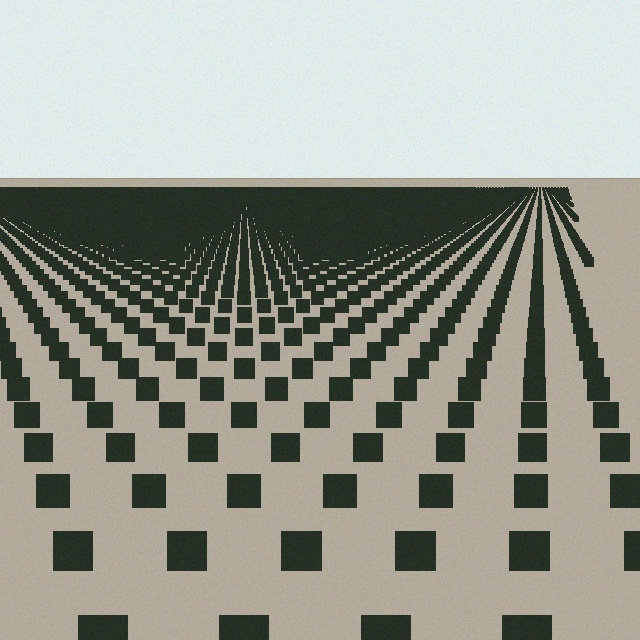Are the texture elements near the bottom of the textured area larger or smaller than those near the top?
Larger. Near the bottom, elements are closer to the viewer and appear at a bigger on-screen size.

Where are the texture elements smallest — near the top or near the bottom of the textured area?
Near the top.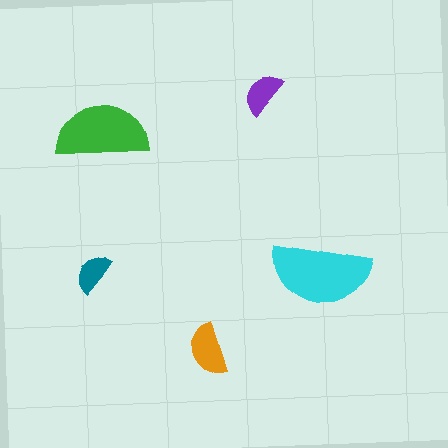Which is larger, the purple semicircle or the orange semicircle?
The orange one.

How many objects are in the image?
There are 5 objects in the image.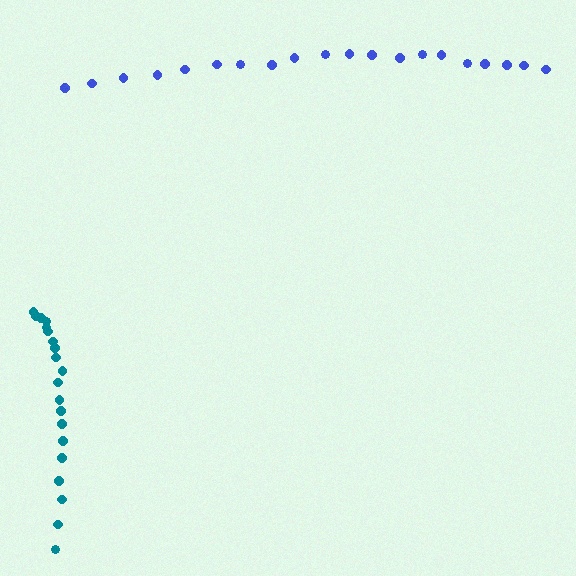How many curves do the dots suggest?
There are 2 distinct paths.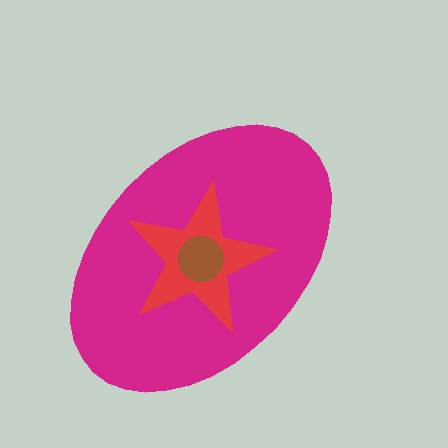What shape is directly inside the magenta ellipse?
The red star.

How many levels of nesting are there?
3.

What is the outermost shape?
The magenta ellipse.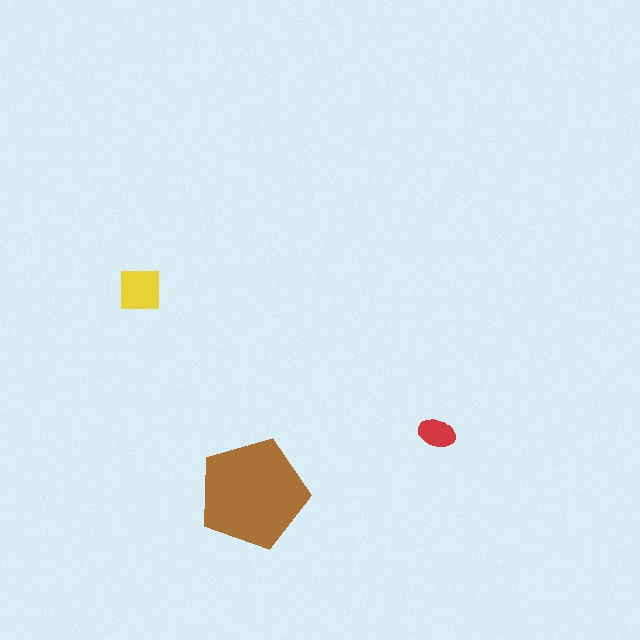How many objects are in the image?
There are 3 objects in the image.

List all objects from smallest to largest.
The red ellipse, the yellow square, the brown pentagon.